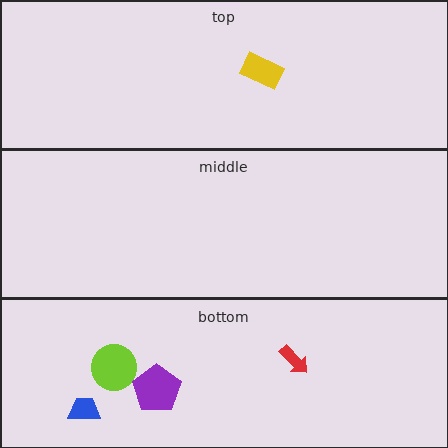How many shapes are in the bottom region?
4.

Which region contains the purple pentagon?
The bottom region.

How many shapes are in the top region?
1.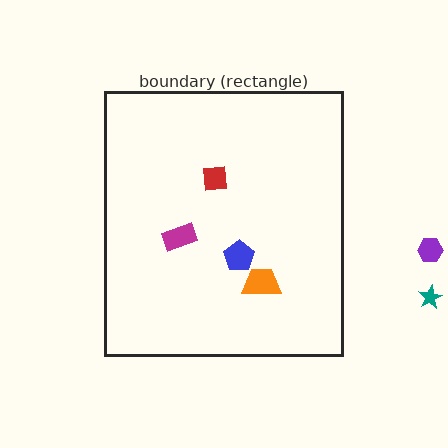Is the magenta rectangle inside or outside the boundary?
Inside.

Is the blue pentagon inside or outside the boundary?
Inside.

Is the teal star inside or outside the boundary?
Outside.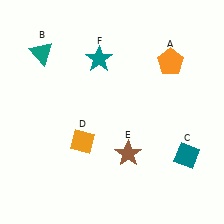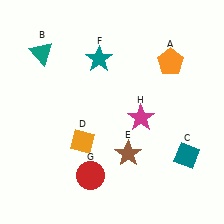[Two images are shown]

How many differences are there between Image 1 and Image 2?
There are 2 differences between the two images.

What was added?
A red circle (G), a magenta star (H) were added in Image 2.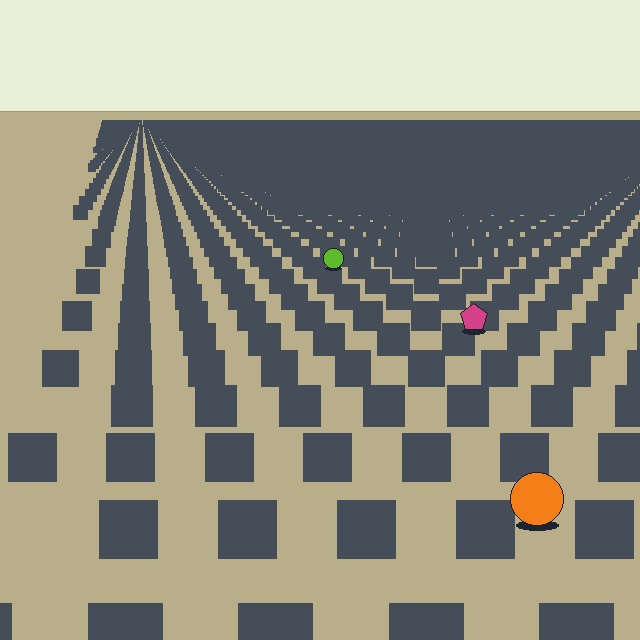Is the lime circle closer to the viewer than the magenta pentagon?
No. The magenta pentagon is closer — you can tell from the texture gradient: the ground texture is coarser near it.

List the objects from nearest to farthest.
From nearest to farthest: the orange circle, the magenta pentagon, the lime circle.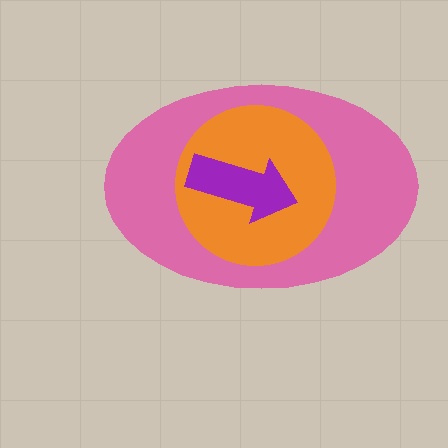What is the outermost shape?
The pink ellipse.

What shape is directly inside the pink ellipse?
The orange circle.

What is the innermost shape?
The purple arrow.